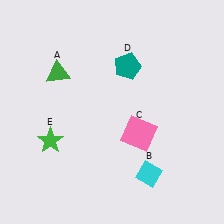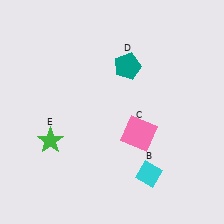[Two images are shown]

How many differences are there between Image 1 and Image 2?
There is 1 difference between the two images.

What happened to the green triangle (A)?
The green triangle (A) was removed in Image 2. It was in the top-left area of Image 1.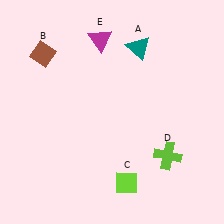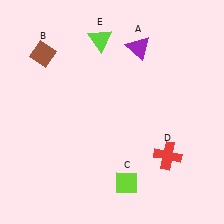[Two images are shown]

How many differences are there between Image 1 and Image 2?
There are 3 differences between the two images.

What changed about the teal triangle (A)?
In Image 1, A is teal. In Image 2, it changed to purple.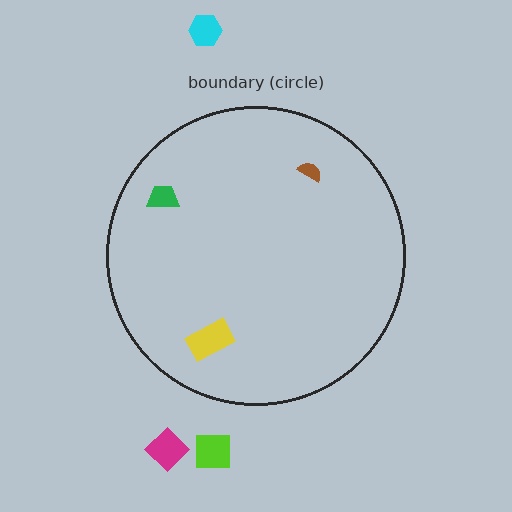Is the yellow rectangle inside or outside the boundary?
Inside.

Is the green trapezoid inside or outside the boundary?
Inside.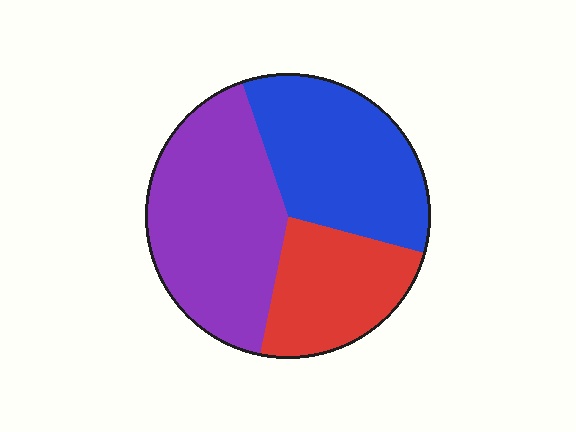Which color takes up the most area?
Purple, at roughly 40%.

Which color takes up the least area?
Red, at roughly 25%.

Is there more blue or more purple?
Purple.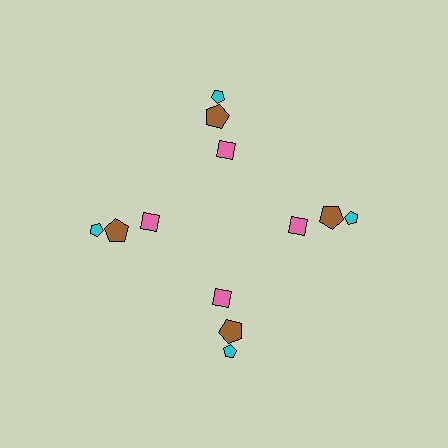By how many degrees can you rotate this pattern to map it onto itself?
The pattern maps onto itself every 90 degrees of rotation.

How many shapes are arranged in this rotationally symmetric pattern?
There are 12 shapes, arranged in 4 groups of 3.